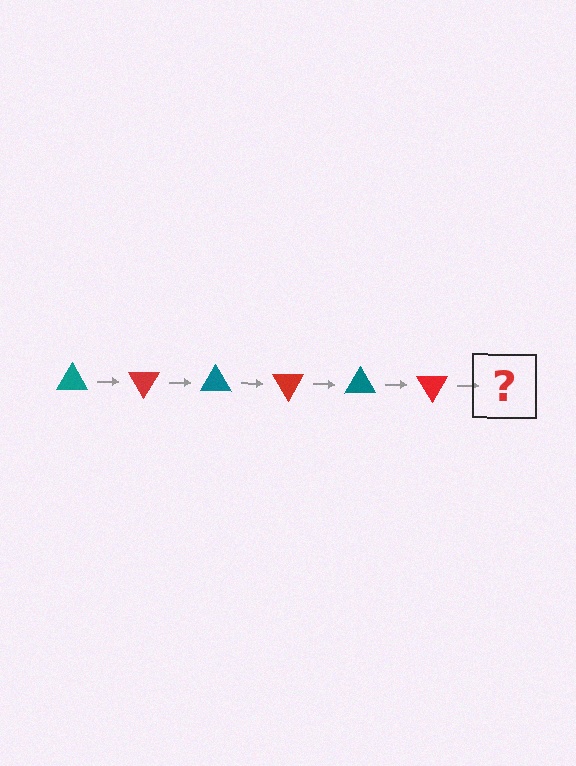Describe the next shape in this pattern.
It should be a teal triangle, rotated 360 degrees from the start.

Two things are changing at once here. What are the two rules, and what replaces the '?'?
The two rules are that it rotates 60 degrees each step and the color cycles through teal and red. The '?' should be a teal triangle, rotated 360 degrees from the start.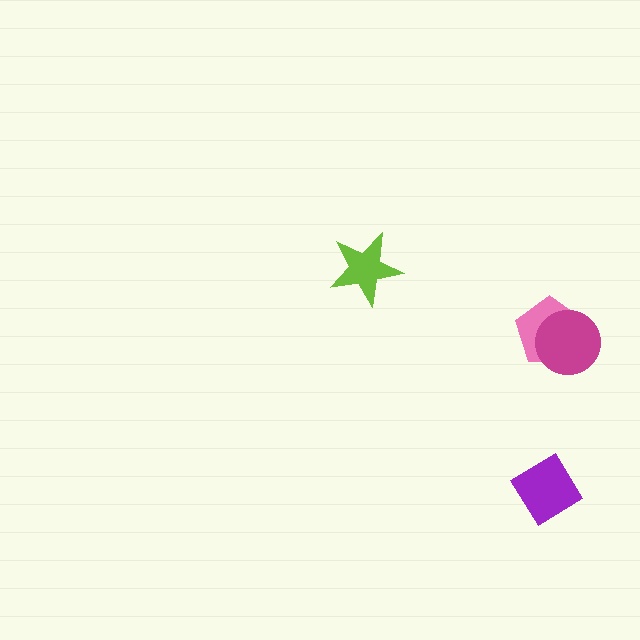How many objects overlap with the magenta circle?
1 object overlaps with the magenta circle.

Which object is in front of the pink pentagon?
The magenta circle is in front of the pink pentagon.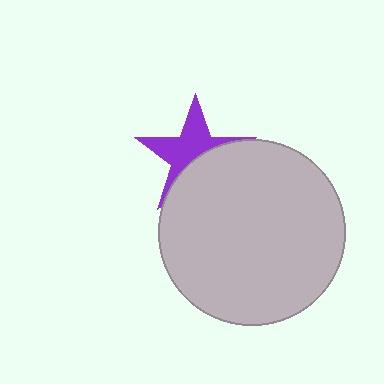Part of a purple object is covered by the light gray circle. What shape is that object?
It is a star.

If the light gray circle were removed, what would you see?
You would see the complete purple star.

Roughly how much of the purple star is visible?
About half of it is visible (roughly 53%).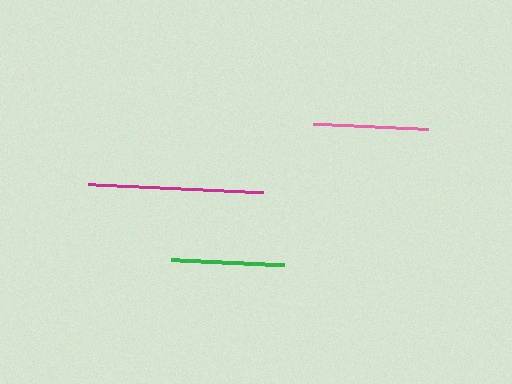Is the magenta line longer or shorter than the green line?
The magenta line is longer than the green line.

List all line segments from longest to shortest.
From longest to shortest: magenta, pink, green.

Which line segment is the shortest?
The green line is the shortest at approximately 113 pixels.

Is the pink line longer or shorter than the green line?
The pink line is longer than the green line.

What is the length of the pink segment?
The pink segment is approximately 115 pixels long.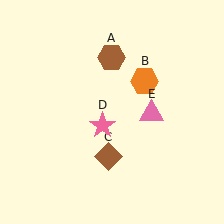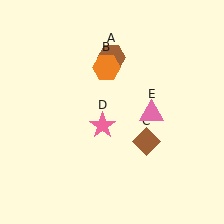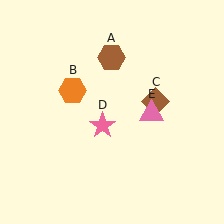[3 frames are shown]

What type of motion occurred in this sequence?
The orange hexagon (object B), brown diamond (object C) rotated counterclockwise around the center of the scene.